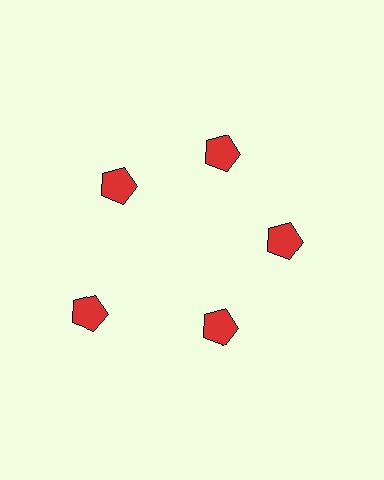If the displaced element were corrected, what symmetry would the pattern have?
It would have 5-fold rotational symmetry — the pattern would map onto itself every 72 degrees.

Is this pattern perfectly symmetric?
No. The 5 red pentagons are arranged in a ring, but one element near the 8 o'clock position is pushed outward from the center, breaking the 5-fold rotational symmetry.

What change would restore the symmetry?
The symmetry would be restored by moving it inward, back onto the ring so that all 5 pentagons sit at equal angles and equal distance from the center.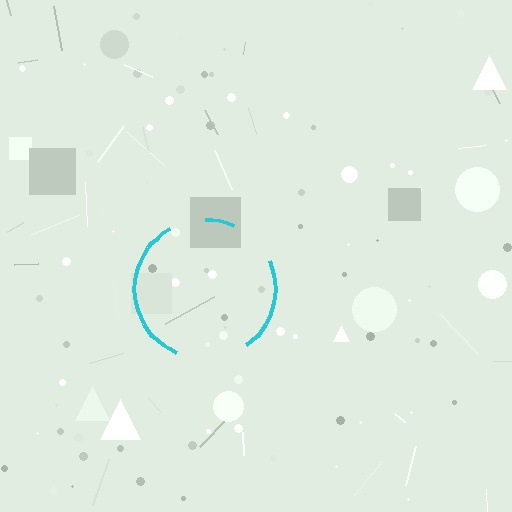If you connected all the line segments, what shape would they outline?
They would outline a circle.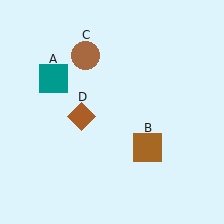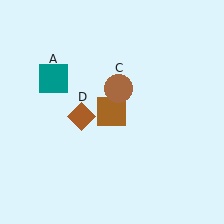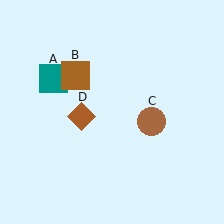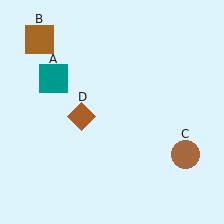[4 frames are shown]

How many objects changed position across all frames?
2 objects changed position: brown square (object B), brown circle (object C).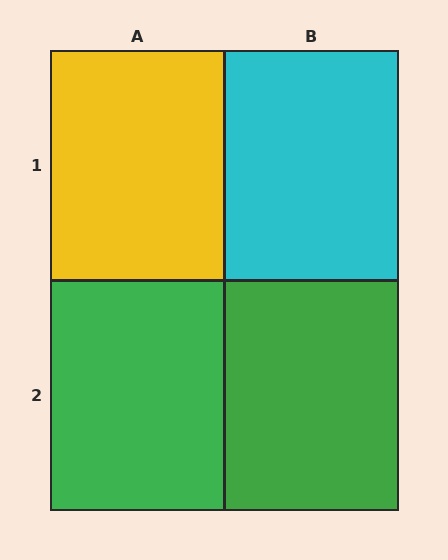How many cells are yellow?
1 cell is yellow.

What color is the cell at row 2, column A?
Green.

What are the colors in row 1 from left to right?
Yellow, cyan.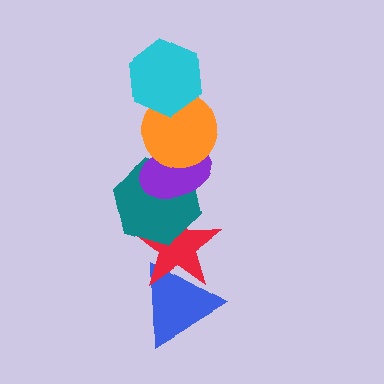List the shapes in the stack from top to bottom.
From top to bottom: the cyan hexagon, the orange circle, the purple ellipse, the teal hexagon, the red star, the blue triangle.